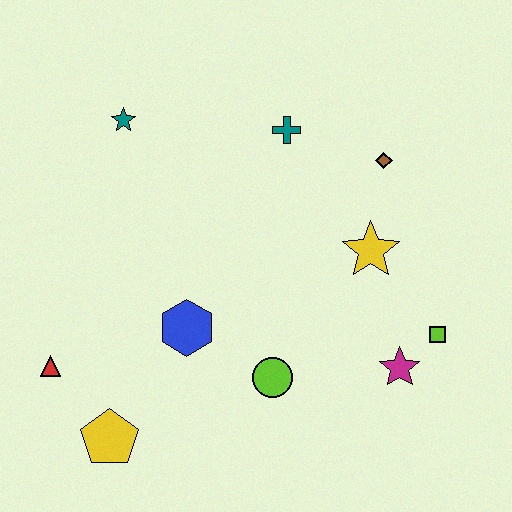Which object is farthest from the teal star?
The lime square is farthest from the teal star.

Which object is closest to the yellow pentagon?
The red triangle is closest to the yellow pentagon.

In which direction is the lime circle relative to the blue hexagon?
The lime circle is to the right of the blue hexagon.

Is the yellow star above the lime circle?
Yes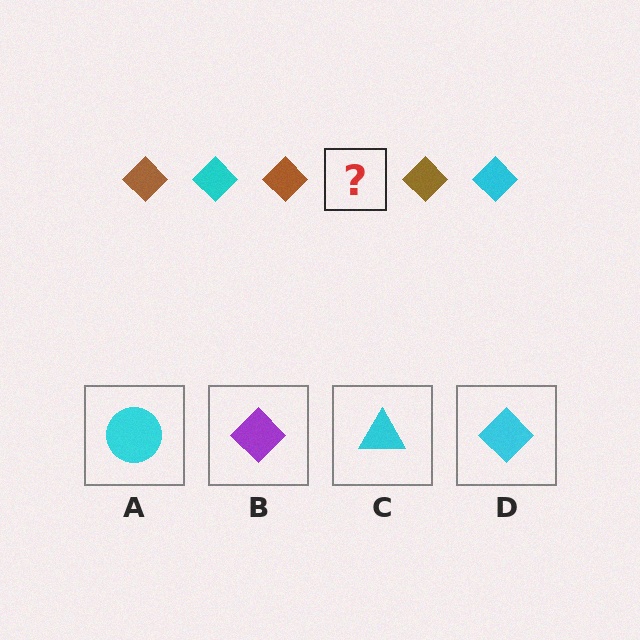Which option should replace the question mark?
Option D.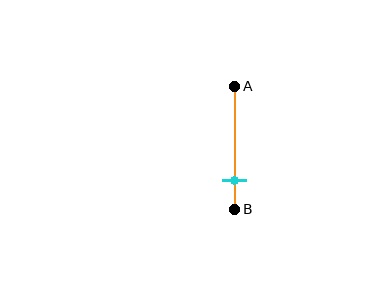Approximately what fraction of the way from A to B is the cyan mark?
The cyan mark is approximately 75% of the way from A to B.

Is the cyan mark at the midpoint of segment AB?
No, the mark is at about 75% from A, not at the 50% midpoint.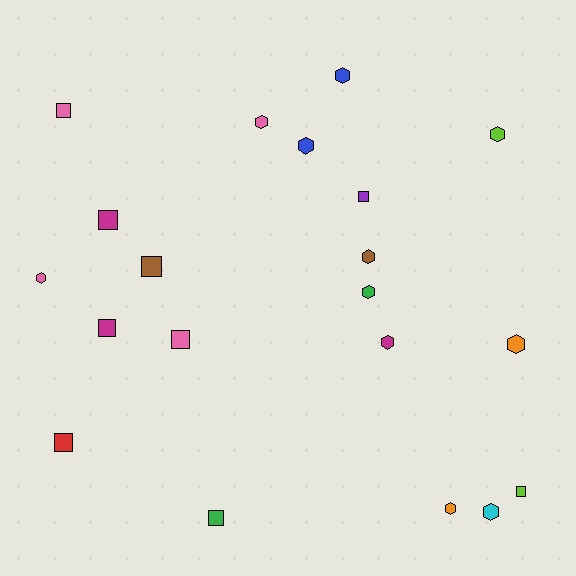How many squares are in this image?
There are 9 squares.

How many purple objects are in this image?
There is 1 purple object.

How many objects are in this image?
There are 20 objects.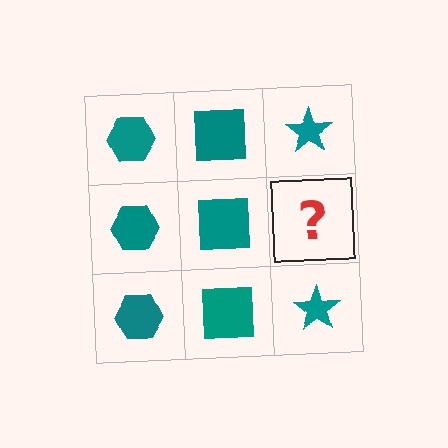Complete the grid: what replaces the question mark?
The question mark should be replaced with a teal star.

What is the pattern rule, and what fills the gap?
The rule is that each column has a consistent shape. The gap should be filled with a teal star.